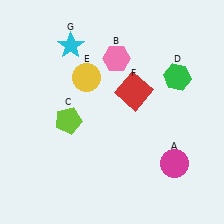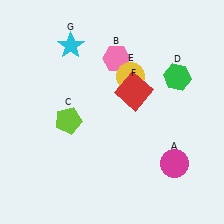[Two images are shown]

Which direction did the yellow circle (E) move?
The yellow circle (E) moved right.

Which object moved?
The yellow circle (E) moved right.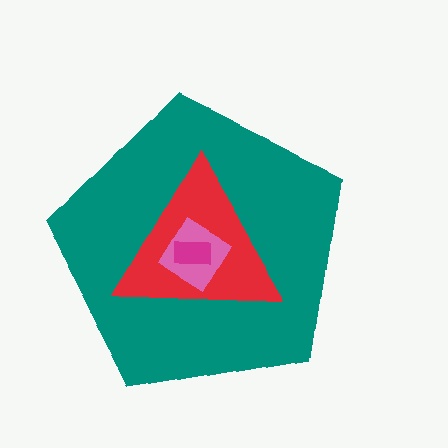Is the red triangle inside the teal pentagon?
Yes.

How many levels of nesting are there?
4.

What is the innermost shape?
The magenta rectangle.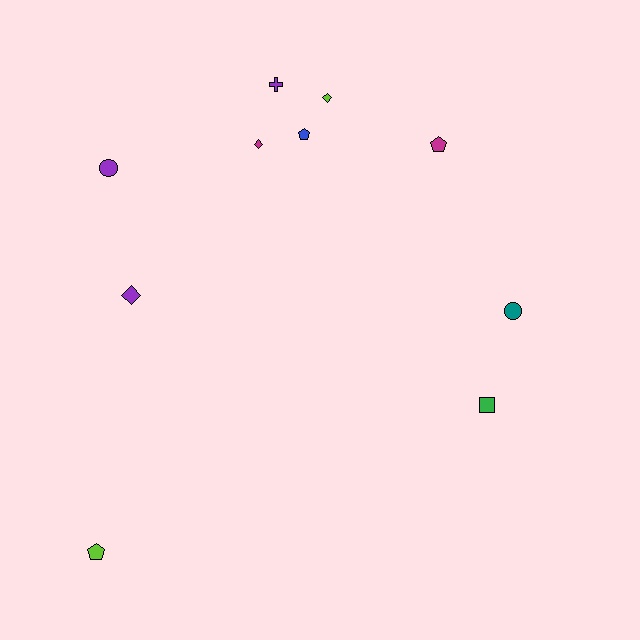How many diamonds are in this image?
There are 3 diamonds.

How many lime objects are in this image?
There are 2 lime objects.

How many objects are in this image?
There are 10 objects.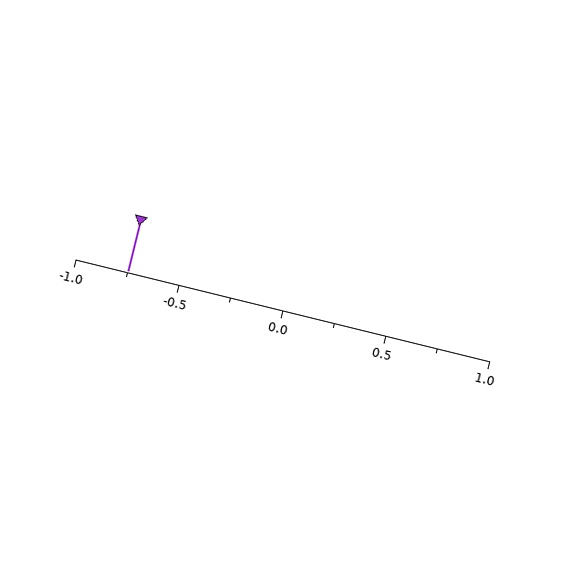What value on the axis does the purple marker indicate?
The marker indicates approximately -0.75.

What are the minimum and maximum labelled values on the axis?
The axis runs from -1.0 to 1.0.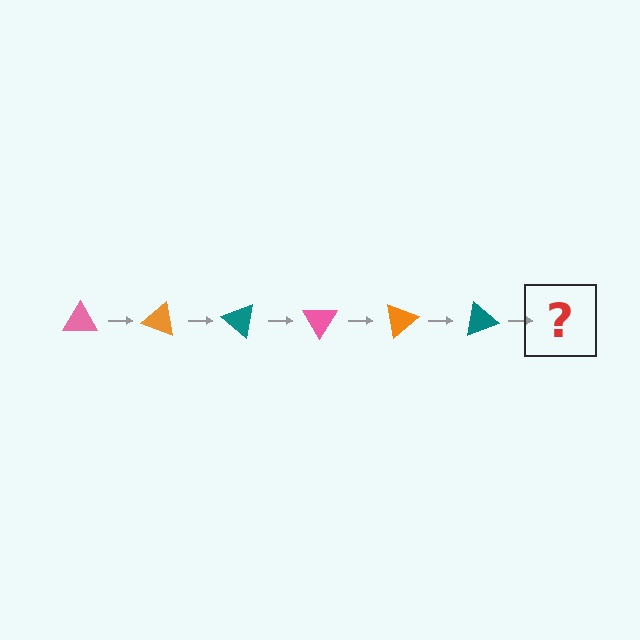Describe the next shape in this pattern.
It should be a pink triangle, rotated 120 degrees from the start.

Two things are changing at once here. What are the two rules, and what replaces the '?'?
The two rules are that it rotates 20 degrees each step and the color cycles through pink, orange, and teal. The '?' should be a pink triangle, rotated 120 degrees from the start.